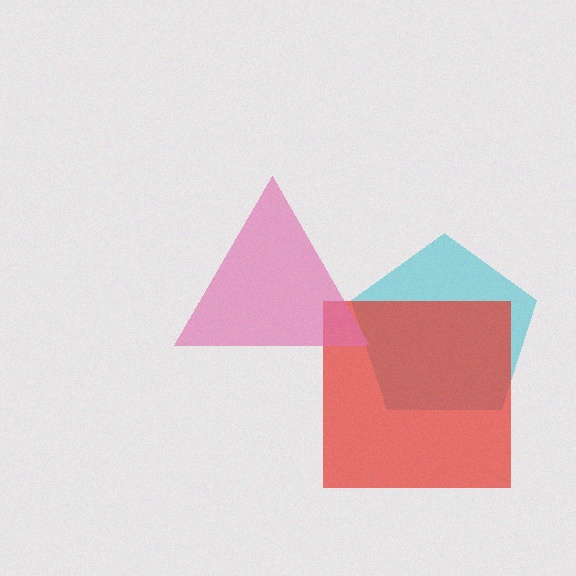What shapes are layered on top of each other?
The layered shapes are: a cyan pentagon, a red square, a pink triangle.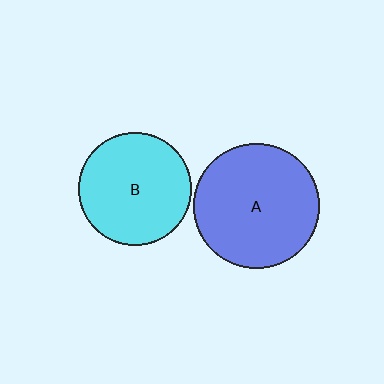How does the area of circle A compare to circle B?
Approximately 1.2 times.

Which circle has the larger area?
Circle A (blue).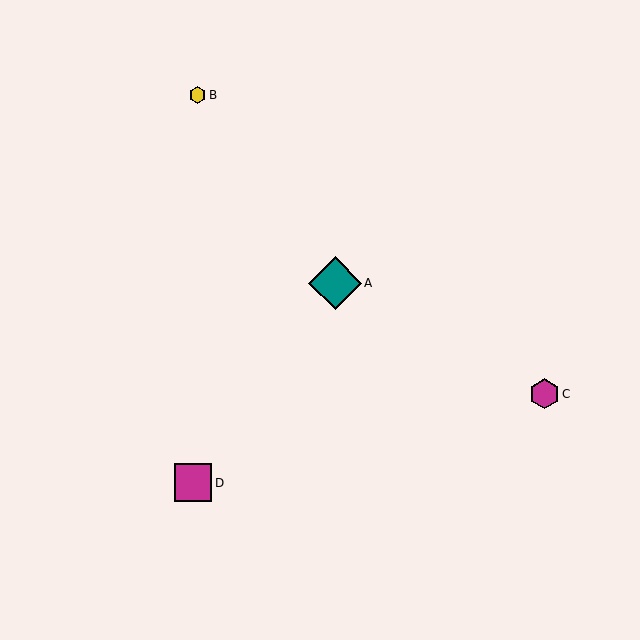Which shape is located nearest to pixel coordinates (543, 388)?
The magenta hexagon (labeled C) at (544, 394) is nearest to that location.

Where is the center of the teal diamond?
The center of the teal diamond is at (335, 283).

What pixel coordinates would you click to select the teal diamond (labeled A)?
Click at (335, 283) to select the teal diamond A.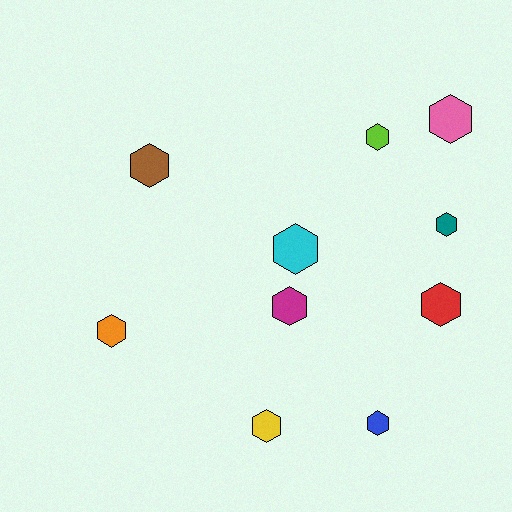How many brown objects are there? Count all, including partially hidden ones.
There is 1 brown object.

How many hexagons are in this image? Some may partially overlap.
There are 10 hexagons.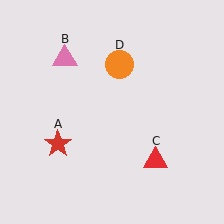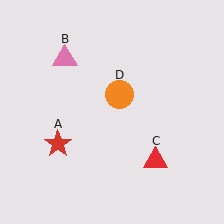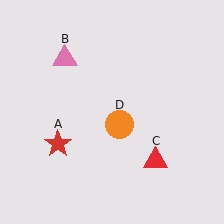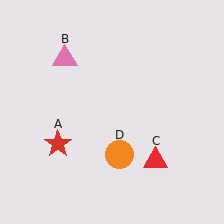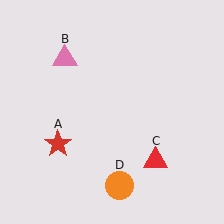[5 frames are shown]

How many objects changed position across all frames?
1 object changed position: orange circle (object D).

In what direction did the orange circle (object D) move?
The orange circle (object D) moved down.